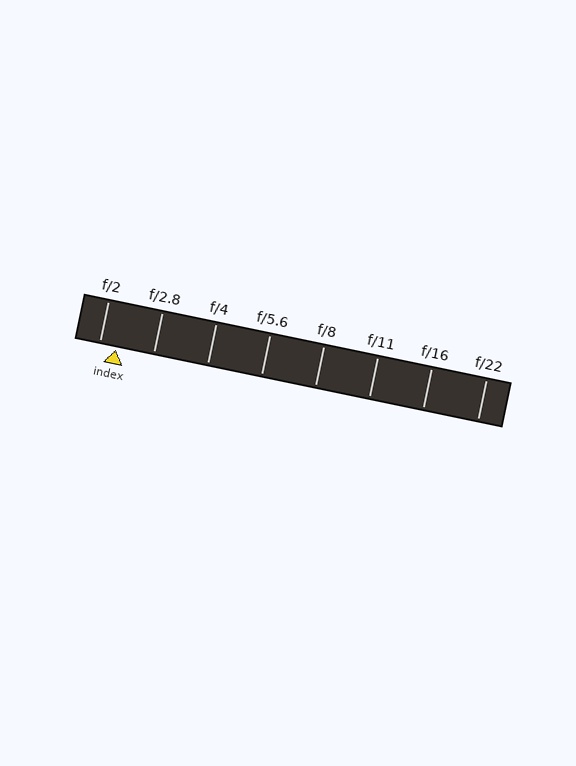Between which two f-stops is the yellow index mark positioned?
The index mark is between f/2 and f/2.8.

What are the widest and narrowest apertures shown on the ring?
The widest aperture shown is f/2 and the narrowest is f/22.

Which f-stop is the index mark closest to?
The index mark is closest to f/2.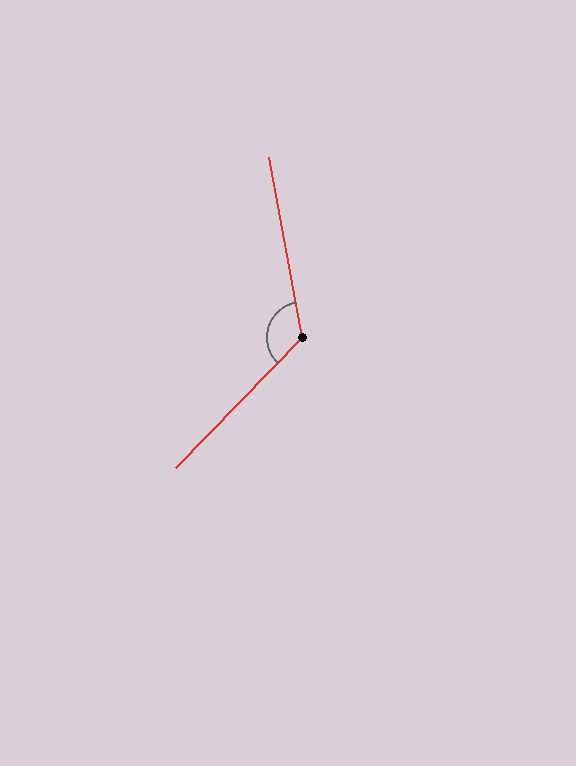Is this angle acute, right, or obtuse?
It is obtuse.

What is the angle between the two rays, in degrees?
Approximately 126 degrees.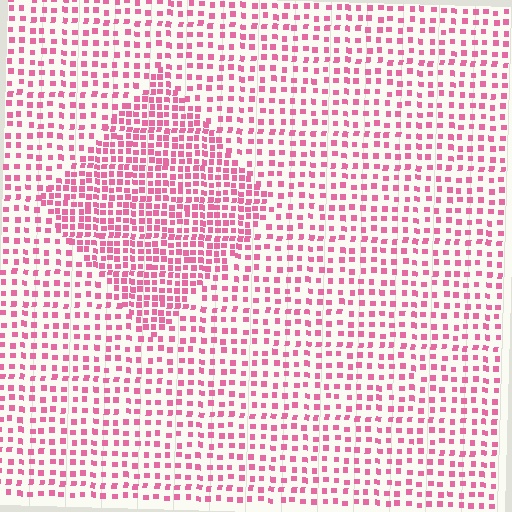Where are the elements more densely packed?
The elements are more densely packed inside the diamond boundary.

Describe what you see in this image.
The image contains small pink elements arranged at two different densities. A diamond-shaped region is visible where the elements are more densely packed than the surrounding area.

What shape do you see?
I see a diamond.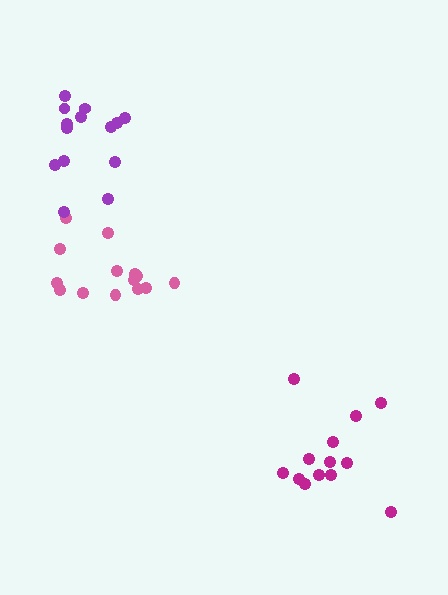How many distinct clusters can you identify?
There are 3 distinct clusters.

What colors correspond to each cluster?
The clusters are colored: pink, purple, magenta.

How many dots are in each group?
Group 1: 14 dots, Group 2: 14 dots, Group 3: 13 dots (41 total).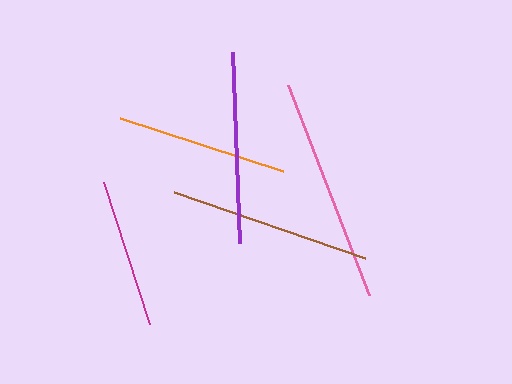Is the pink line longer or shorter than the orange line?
The pink line is longer than the orange line.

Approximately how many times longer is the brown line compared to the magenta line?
The brown line is approximately 1.4 times the length of the magenta line.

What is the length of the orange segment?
The orange segment is approximately 172 pixels long.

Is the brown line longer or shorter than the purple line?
The brown line is longer than the purple line.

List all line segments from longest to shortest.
From longest to shortest: pink, brown, purple, orange, magenta.